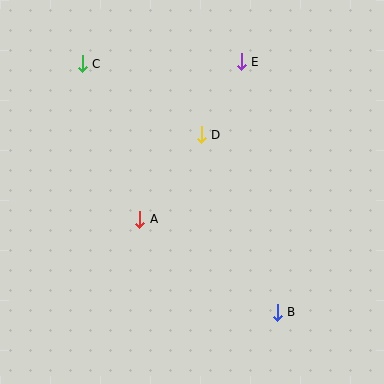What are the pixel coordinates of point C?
Point C is at (82, 64).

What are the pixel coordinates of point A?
Point A is at (140, 219).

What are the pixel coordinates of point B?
Point B is at (277, 313).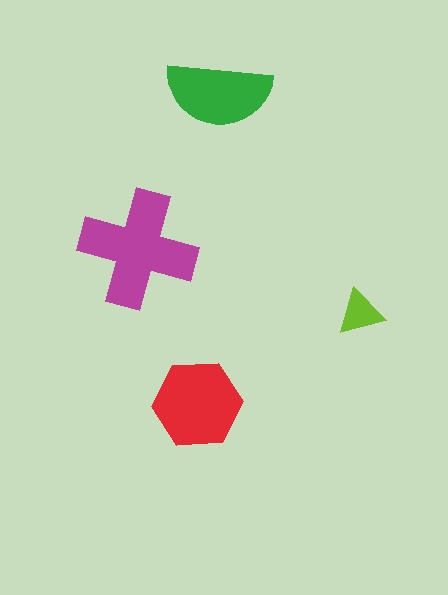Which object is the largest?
The magenta cross.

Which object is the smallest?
The lime triangle.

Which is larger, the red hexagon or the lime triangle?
The red hexagon.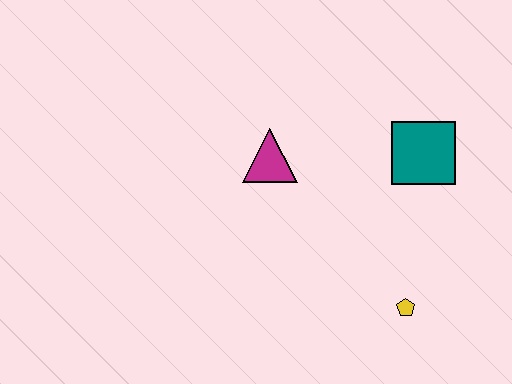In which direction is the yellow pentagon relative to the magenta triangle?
The yellow pentagon is below the magenta triangle.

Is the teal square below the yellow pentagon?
No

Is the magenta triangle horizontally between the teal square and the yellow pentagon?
No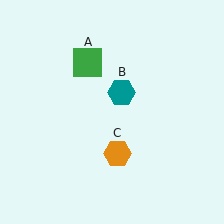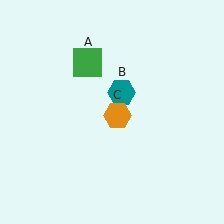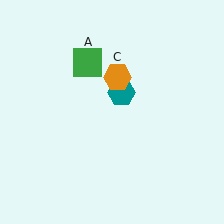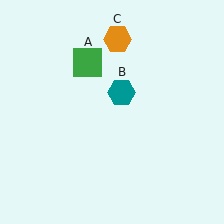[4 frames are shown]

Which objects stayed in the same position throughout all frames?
Green square (object A) and teal hexagon (object B) remained stationary.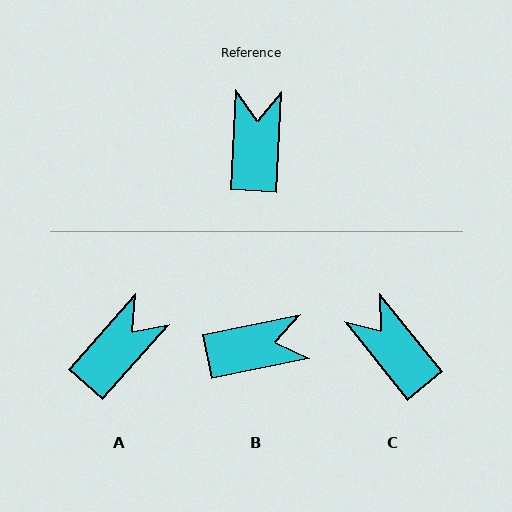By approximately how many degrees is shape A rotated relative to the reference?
Approximately 39 degrees clockwise.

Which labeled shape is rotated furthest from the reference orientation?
B, about 76 degrees away.